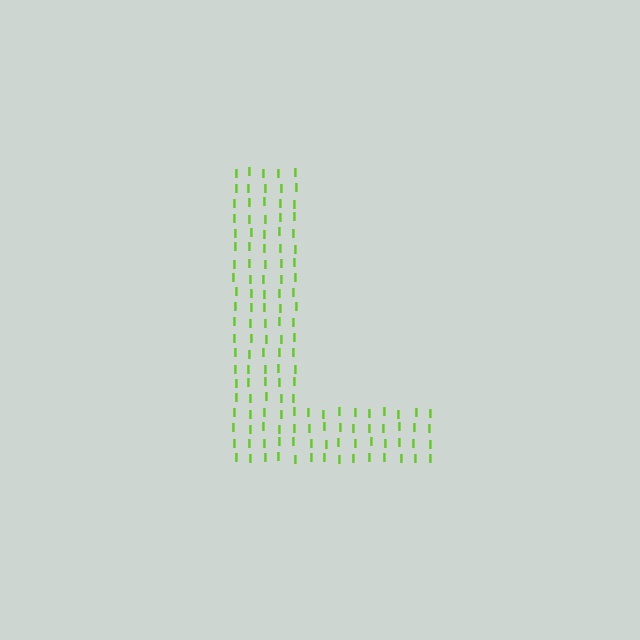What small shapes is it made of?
It is made of small letter I's.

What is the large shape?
The large shape is the letter L.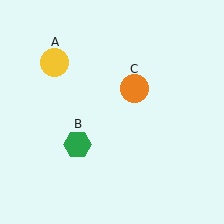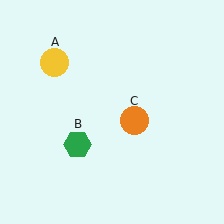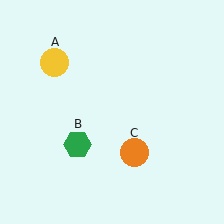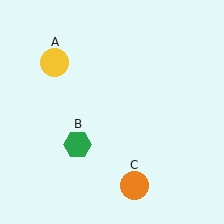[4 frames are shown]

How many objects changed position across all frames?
1 object changed position: orange circle (object C).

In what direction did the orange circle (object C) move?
The orange circle (object C) moved down.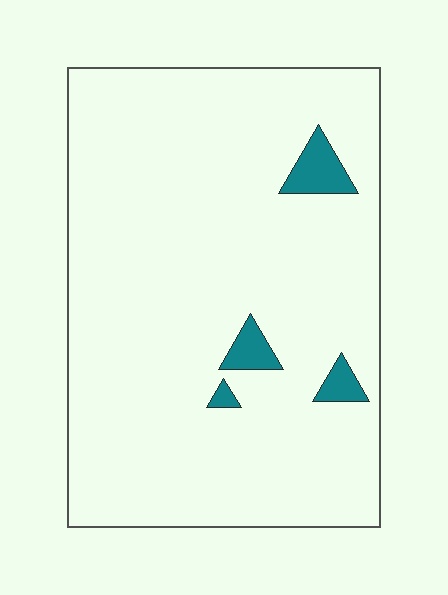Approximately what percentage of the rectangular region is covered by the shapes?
Approximately 5%.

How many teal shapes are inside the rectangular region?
4.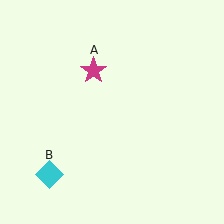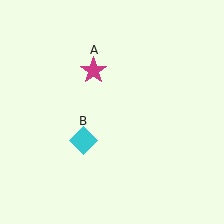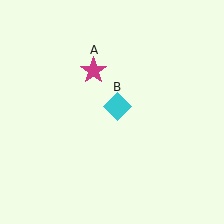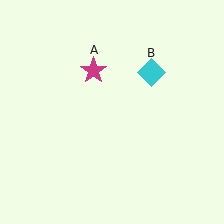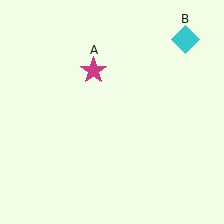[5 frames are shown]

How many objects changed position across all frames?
1 object changed position: cyan diamond (object B).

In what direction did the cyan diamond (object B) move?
The cyan diamond (object B) moved up and to the right.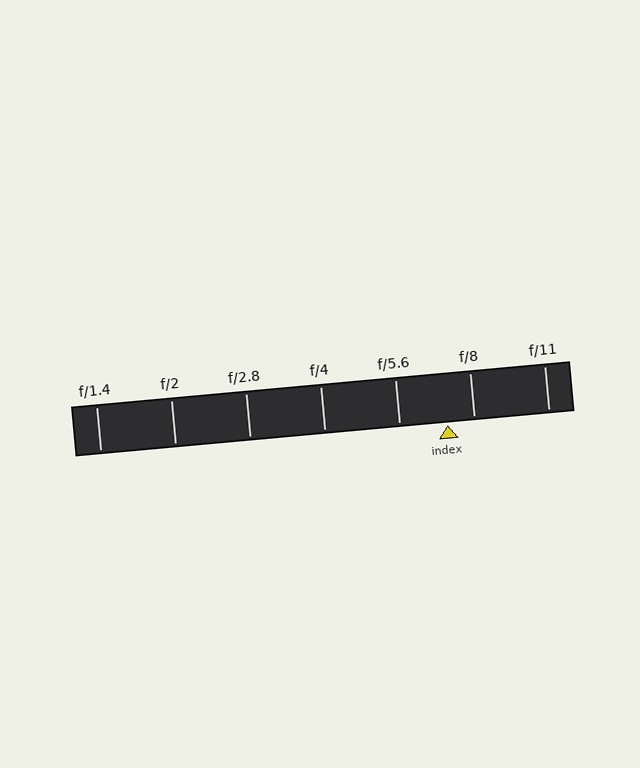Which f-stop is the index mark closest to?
The index mark is closest to f/8.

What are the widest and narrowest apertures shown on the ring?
The widest aperture shown is f/1.4 and the narrowest is f/11.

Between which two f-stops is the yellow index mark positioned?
The index mark is between f/5.6 and f/8.